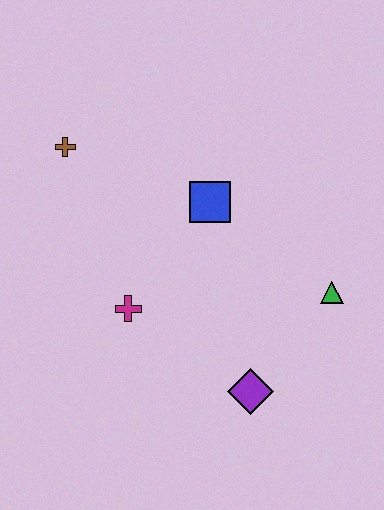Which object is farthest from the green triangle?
The brown cross is farthest from the green triangle.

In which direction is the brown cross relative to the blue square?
The brown cross is to the left of the blue square.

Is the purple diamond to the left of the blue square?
No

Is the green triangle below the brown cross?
Yes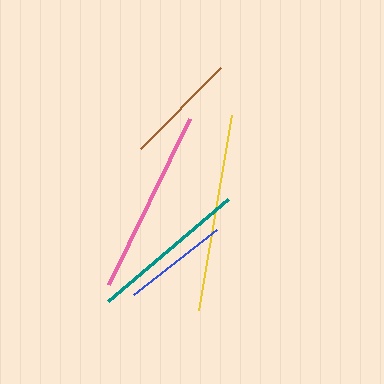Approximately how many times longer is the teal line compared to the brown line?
The teal line is approximately 1.4 times the length of the brown line.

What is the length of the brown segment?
The brown segment is approximately 114 pixels long.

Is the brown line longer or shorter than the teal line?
The teal line is longer than the brown line.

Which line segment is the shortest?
The blue line is the shortest at approximately 105 pixels.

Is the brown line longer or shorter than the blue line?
The brown line is longer than the blue line.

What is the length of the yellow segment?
The yellow segment is approximately 198 pixels long.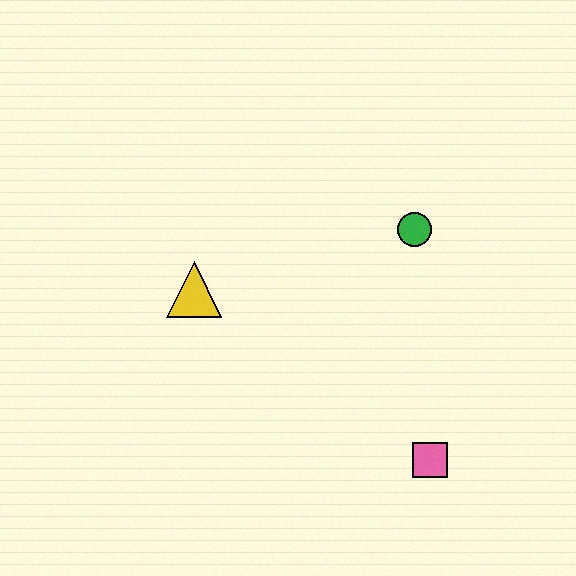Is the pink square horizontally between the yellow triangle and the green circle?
No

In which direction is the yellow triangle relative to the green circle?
The yellow triangle is to the left of the green circle.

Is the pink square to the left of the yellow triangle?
No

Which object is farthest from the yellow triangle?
The pink square is farthest from the yellow triangle.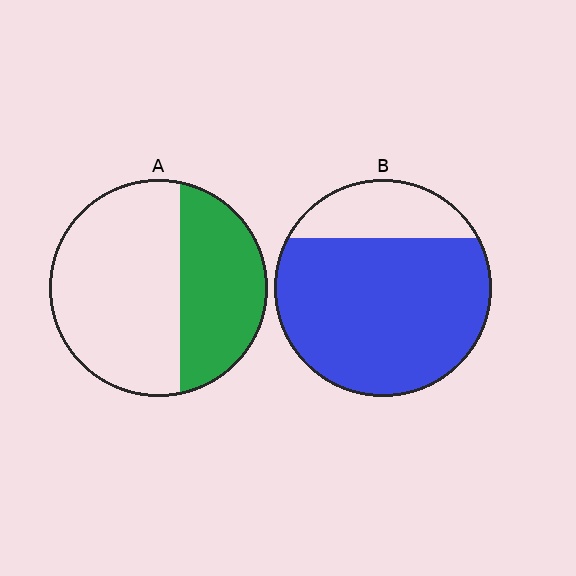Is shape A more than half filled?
No.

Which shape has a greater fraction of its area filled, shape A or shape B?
Shape B.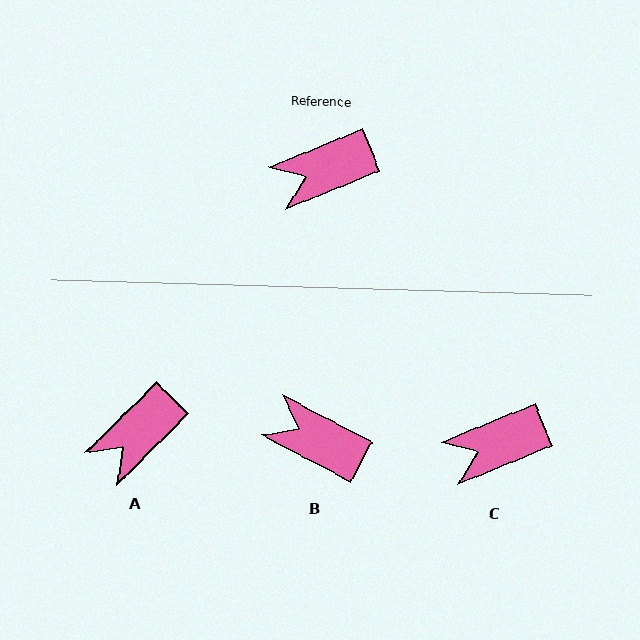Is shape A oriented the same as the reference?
No, it is off by about 23 degrees.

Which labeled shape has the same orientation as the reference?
C.